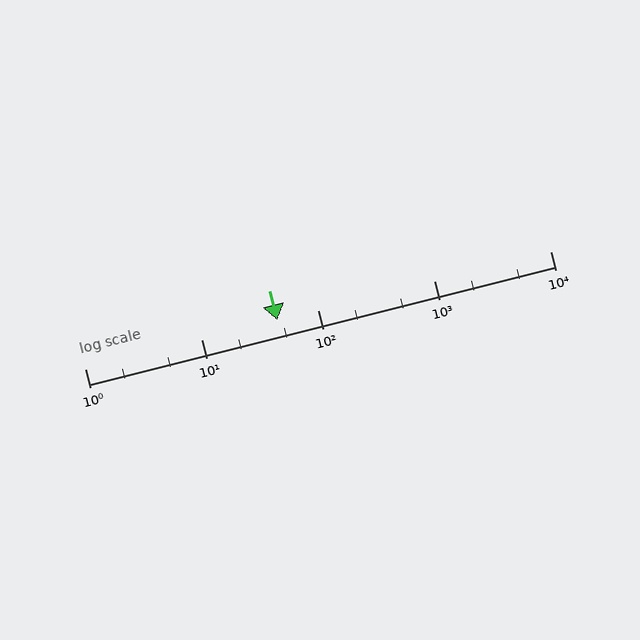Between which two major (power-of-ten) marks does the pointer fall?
The pointer is between 10 and 100.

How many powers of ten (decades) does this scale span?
The scale spans 4 decades, from 1 to 10000.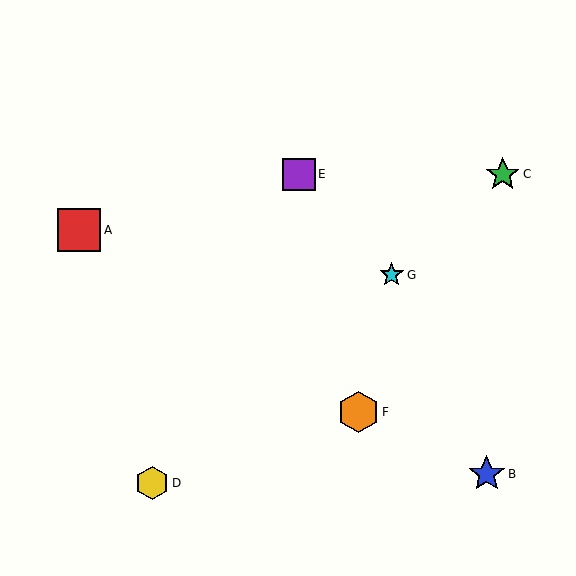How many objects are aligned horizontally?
2 objects (C, E) are aligned horizontally.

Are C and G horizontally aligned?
No, C is at y≈174 and G is at y≈275.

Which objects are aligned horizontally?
Objects C, E are aligned horizontally.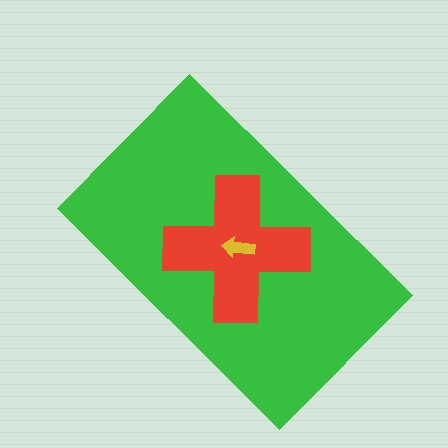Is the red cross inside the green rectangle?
Yes.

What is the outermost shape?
The green rectangle.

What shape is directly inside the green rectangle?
The red cross.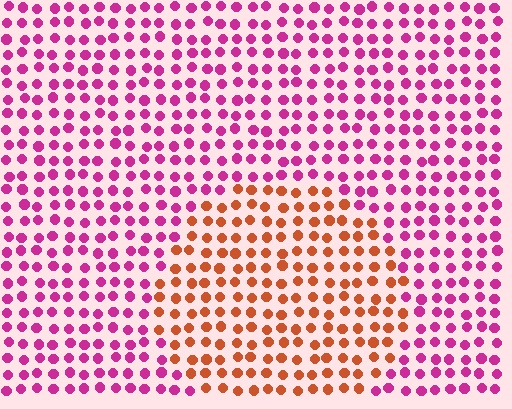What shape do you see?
I see a circle.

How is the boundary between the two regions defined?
The boundary is defined purely by a slight shift in hue (about 56 degrees). Spacing, size, and orientation are identical on both sides.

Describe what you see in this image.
The image is filled with small magenta elements in a uniform arrangement. A circle-shaped region is visible where the elements are tinted to a slightly different hue, forming a subtle color boundary.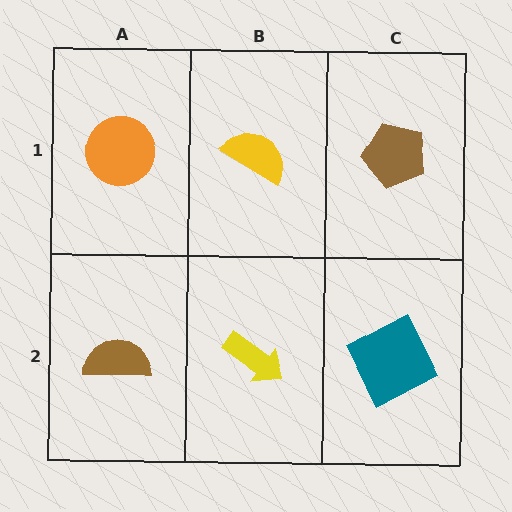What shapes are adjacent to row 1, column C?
A teal square (row 2, column C), a yellow semicircle (row 1, column B).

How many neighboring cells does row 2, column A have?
2.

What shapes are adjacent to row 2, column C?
A brown pentagon (row 1, column C), a yellow arrow (row 2, column B).